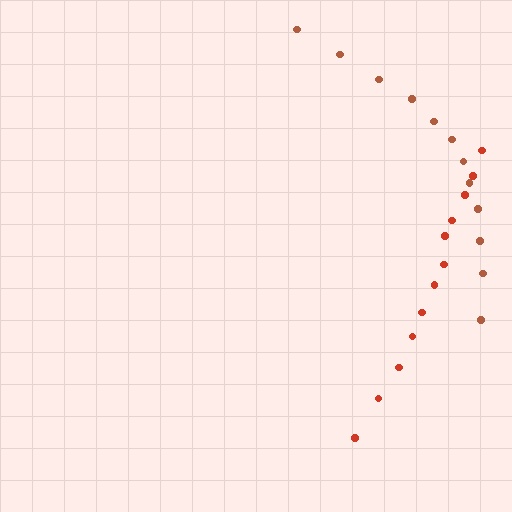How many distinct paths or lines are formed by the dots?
There are 2 distinct paths.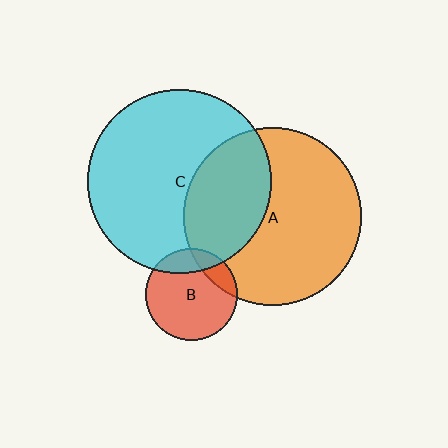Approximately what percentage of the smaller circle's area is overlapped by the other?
Approximately 15%.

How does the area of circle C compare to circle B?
Approximately 4.0 times.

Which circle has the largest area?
Circle C (cyan).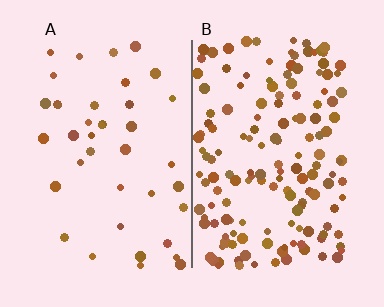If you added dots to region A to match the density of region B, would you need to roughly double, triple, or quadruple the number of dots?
Approximately quadruple.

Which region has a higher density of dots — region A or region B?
B (the right).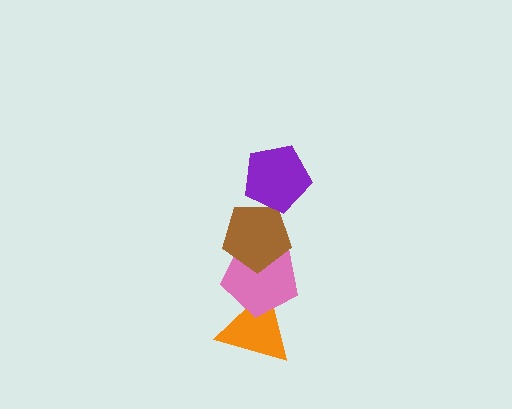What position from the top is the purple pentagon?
The purple pentagon is 1st from the top.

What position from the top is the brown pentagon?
The brown pentagon is 2nd from the top.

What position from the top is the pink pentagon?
The pink pentagon is 3rd from the top.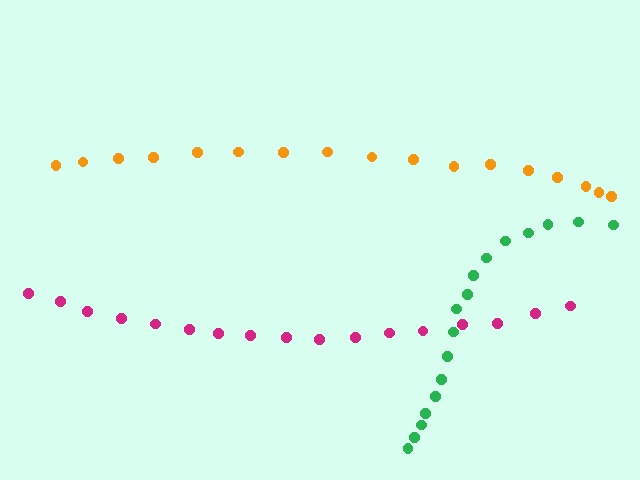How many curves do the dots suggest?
There are 3 distinct paths.